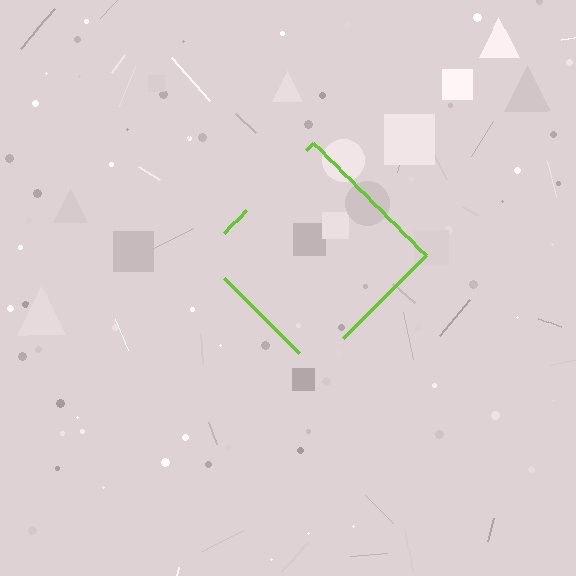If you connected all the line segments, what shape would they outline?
They would outline a diamond.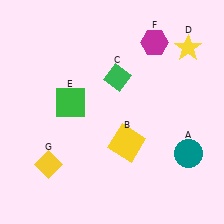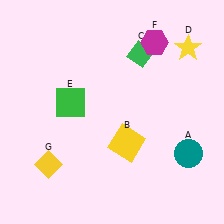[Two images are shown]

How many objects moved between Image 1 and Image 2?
1 object moved between the two images.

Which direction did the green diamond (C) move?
The green diamond (C) moved up.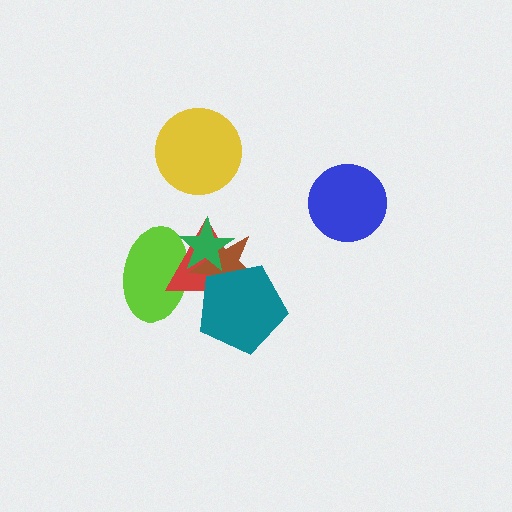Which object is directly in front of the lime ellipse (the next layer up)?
The red triangle is directly in front of the lime ellipse.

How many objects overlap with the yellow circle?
0 objects overlap with the yellow circle.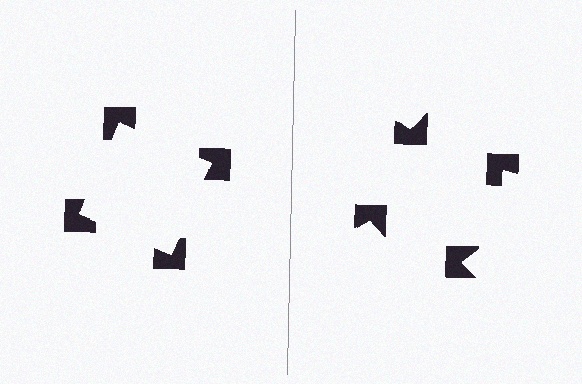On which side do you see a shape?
An illusory square appears on the left side. On the right side the wedge cuts are rotated, so no coherent shape forms.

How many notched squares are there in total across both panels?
8 — 4 on each side.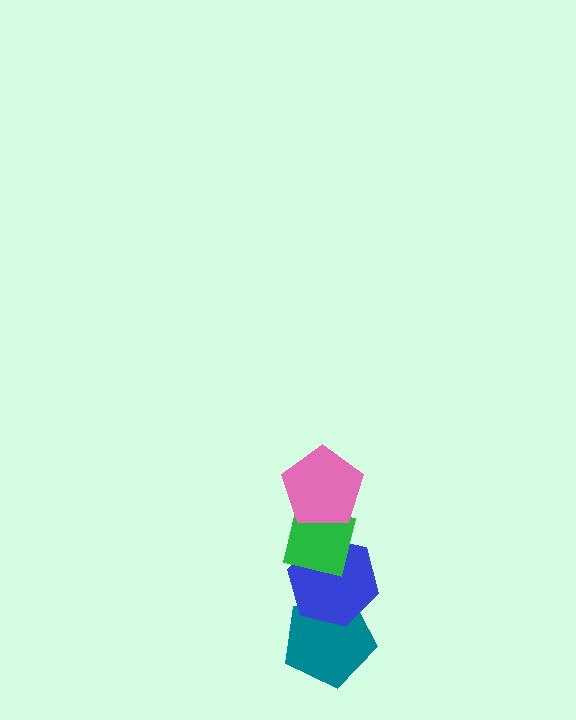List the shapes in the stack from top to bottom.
From top to bottom: the pink pentagon, the green square, the blue hexagon, the teal pentagon.